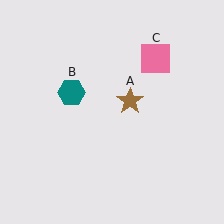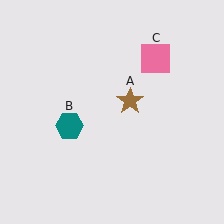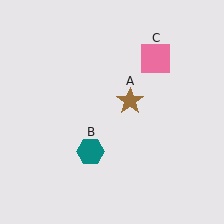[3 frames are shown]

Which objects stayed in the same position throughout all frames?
Brown star (object A) and pink square (object C) remained stationary.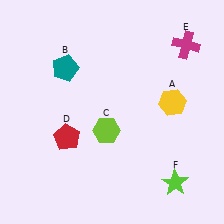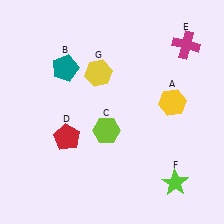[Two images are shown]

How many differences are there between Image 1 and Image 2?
There is 1 difference between the two images.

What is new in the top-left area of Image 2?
A yellow hexagon (G) was added in the top-left area of Image 2.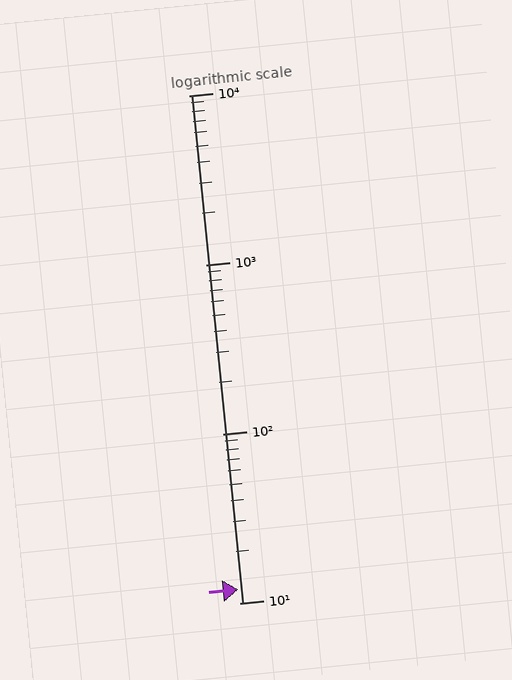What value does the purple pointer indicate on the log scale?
The pointer indicates approximately 12.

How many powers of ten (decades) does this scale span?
The scale spans 3 decades, from 10 to 10000.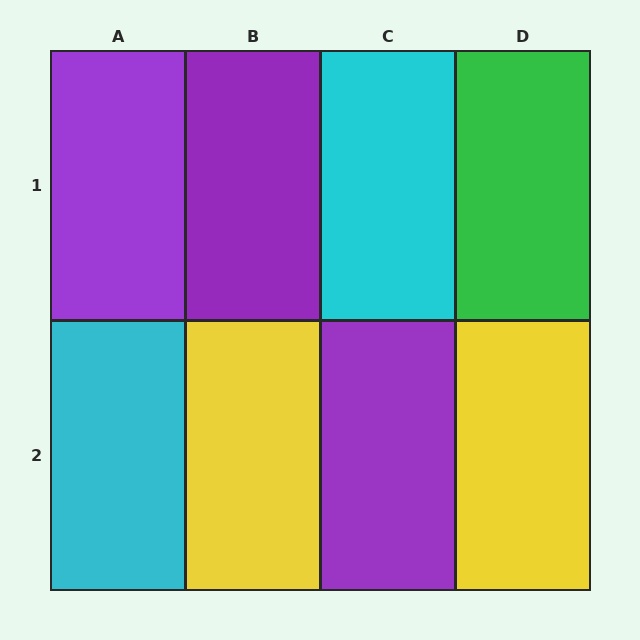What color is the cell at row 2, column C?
Purple.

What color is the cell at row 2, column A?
Cyan.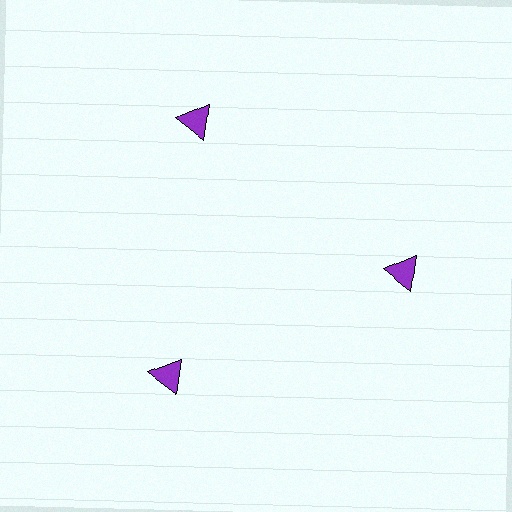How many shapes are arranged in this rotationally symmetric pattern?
There are 3 shapes, arranged in 3 groups of 1.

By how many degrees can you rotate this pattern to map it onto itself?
The pattern maps onto itself every 120 degrees of rotation.